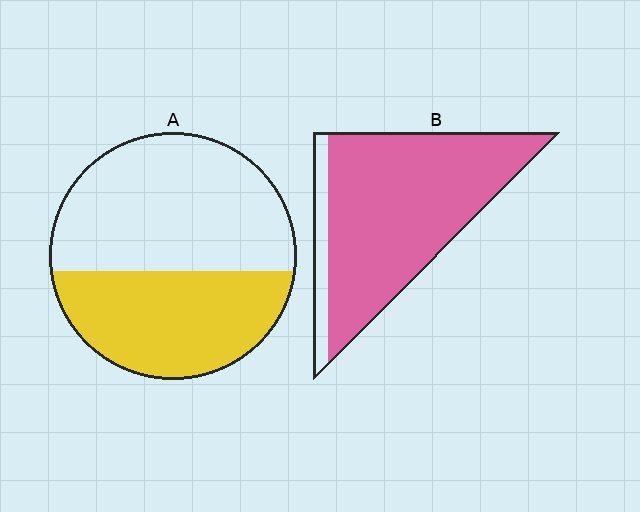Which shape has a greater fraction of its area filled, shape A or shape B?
Shape B.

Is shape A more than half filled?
No.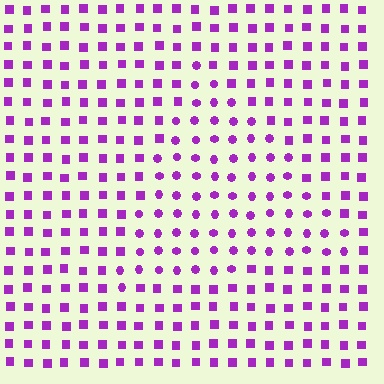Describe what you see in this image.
The image is filled with small purple elements arranged in a uniform grid. A triangle-shaped region contains circles, while the surrounding area contains squares. The boundary is defined purely by the change in element shape.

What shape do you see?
I see a triangle.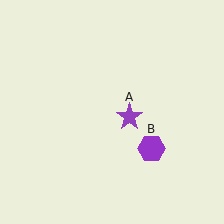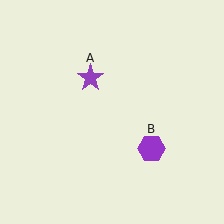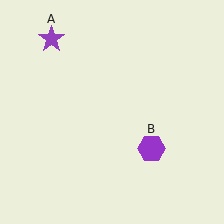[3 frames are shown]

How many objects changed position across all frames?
1 object changed position: purple star (object A).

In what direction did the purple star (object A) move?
The purple star (object A) moved up and to the left.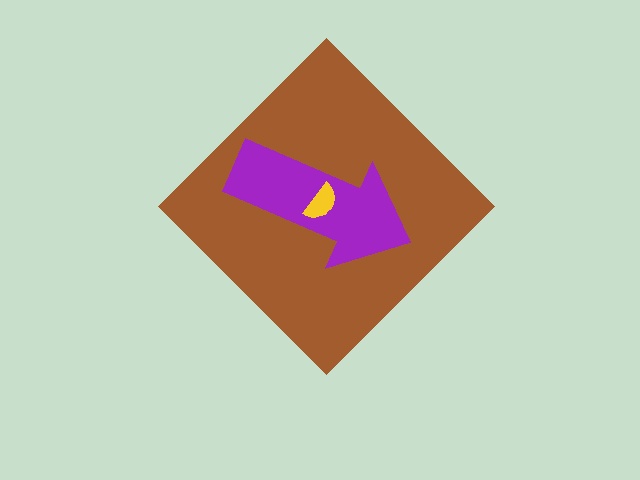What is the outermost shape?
The brown diamond.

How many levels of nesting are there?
3.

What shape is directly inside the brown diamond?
The purple arrow.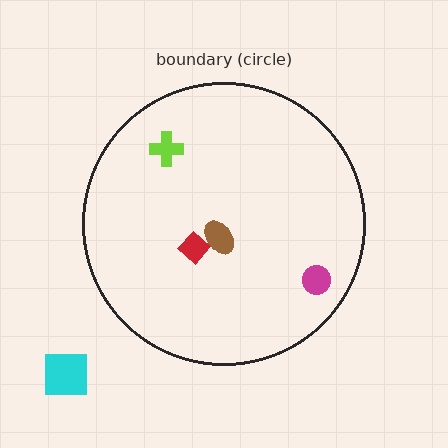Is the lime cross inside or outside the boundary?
Inside.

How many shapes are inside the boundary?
4 inside, 1 outside.